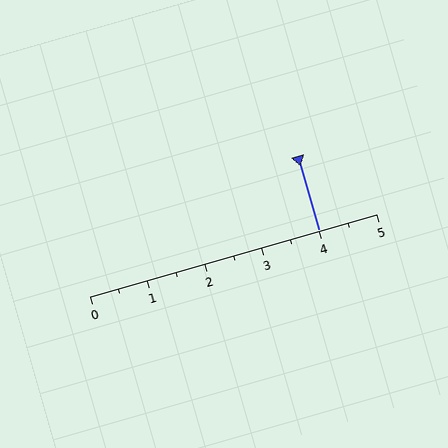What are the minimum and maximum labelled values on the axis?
The axis runs from 0 to 5.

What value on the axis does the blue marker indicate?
The marker indicates approximately 4.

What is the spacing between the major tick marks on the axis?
The major ticks are spaced 1 apart.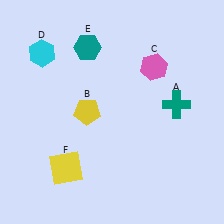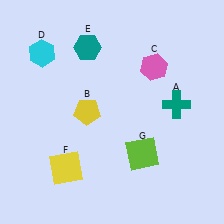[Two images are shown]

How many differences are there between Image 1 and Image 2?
There is 1 difference between the two images.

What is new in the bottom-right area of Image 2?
A lime square (G) was added in the bottom-right area of Image 2.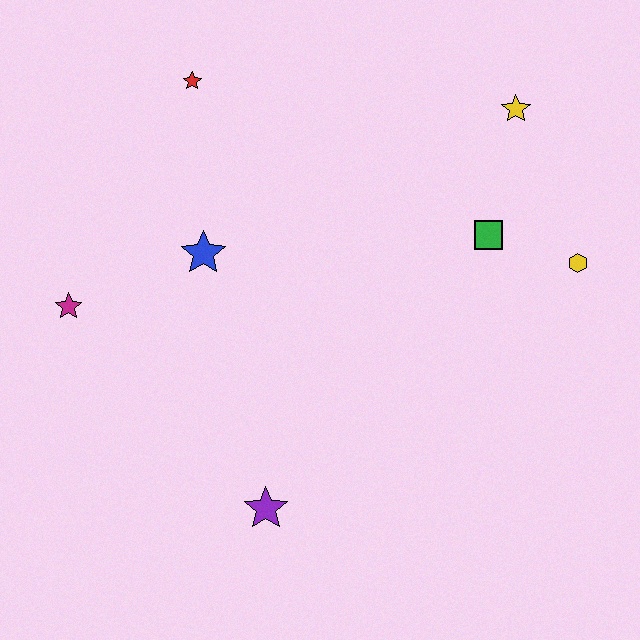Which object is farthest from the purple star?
The yellow star is farthest from the purple star.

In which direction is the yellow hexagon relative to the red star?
The yellow hexagon is to the right of the red star.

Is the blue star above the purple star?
Yes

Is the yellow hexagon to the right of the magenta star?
Yes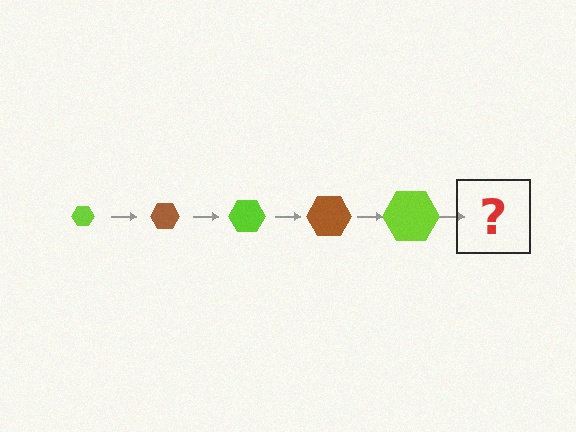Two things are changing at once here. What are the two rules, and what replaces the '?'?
The two rules are that the hexagon grows larger each step and the color cycles through lime and brown. The '?' should be a brown hexagon, larger than the previous one.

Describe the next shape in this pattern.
It should be a brown hexagon, larger than the previous one.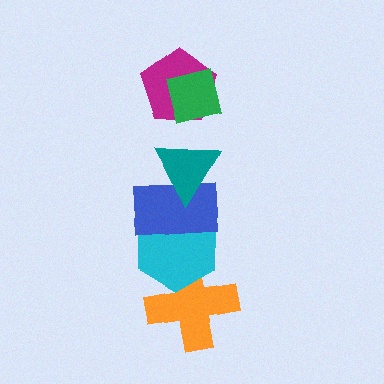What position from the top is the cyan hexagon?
The cyan hexagon is 5th from the top.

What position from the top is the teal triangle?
The teal triangle is 3rd from the top.